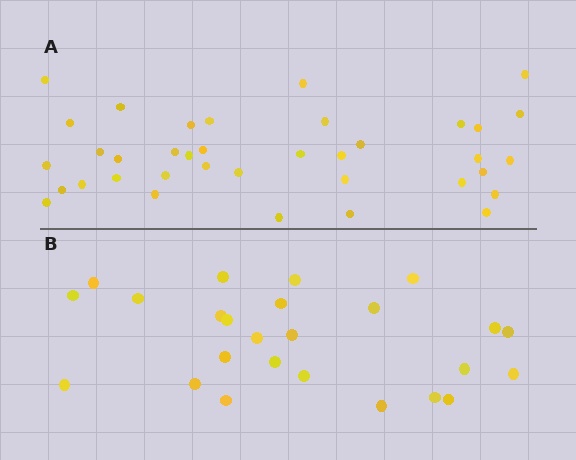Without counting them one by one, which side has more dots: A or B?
Region A (the top region) has more dots.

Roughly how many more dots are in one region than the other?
Region A has roughly 12 or so more dots than region B.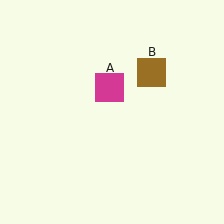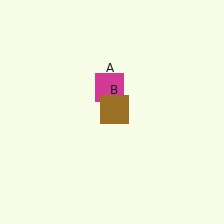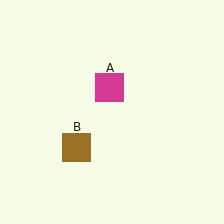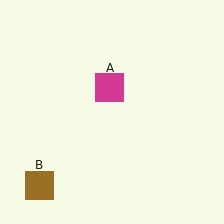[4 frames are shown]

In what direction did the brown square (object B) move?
The brown square (object B) moved down and to the left.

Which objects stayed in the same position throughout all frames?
Magenta square (object A) remained stationary.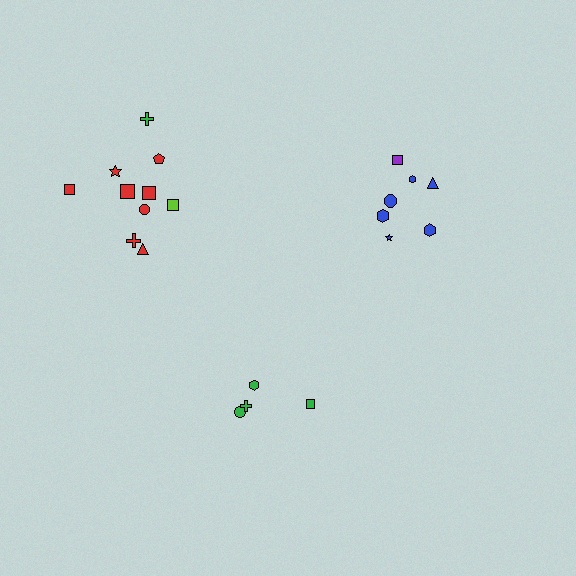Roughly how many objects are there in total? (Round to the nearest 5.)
Roughly 20 objects in total.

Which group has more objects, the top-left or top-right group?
The top-left group.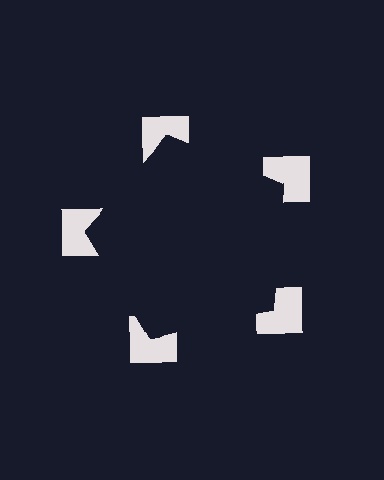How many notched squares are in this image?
There are 5 — one at each vertex of the illusory pentagon.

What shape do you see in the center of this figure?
An illusory pentagon — its edges are inferred from the aligned wedge cuts in the notched squares, not physically drawn.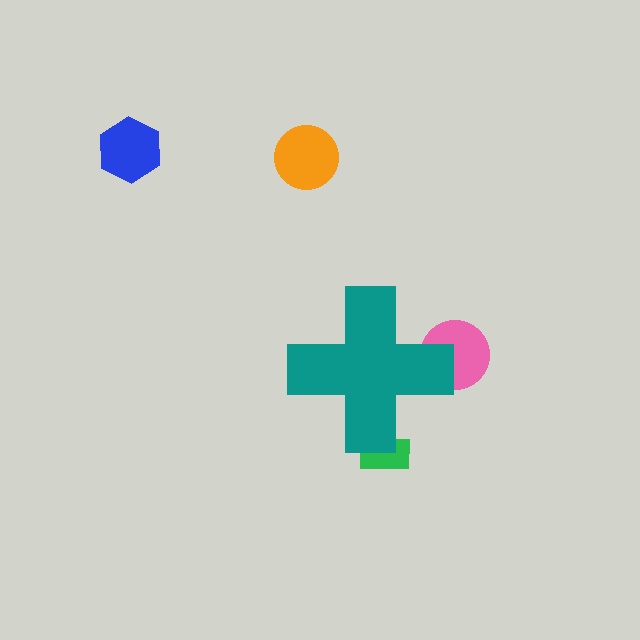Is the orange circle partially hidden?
No, the orange circle is fully visible.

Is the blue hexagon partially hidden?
No, the blue hexagon is fully visible.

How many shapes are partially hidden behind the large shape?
2 shapes are partially hidden.